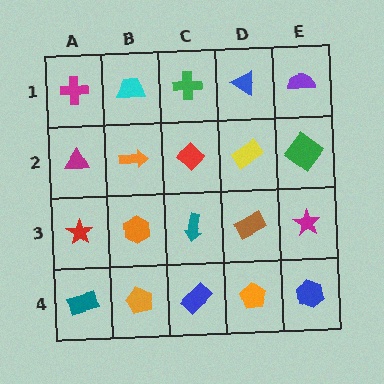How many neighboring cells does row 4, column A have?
2.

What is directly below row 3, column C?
A blue rectangle.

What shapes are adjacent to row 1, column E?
A green diamond (row 2, column E), a blue triangle (row 1, column D).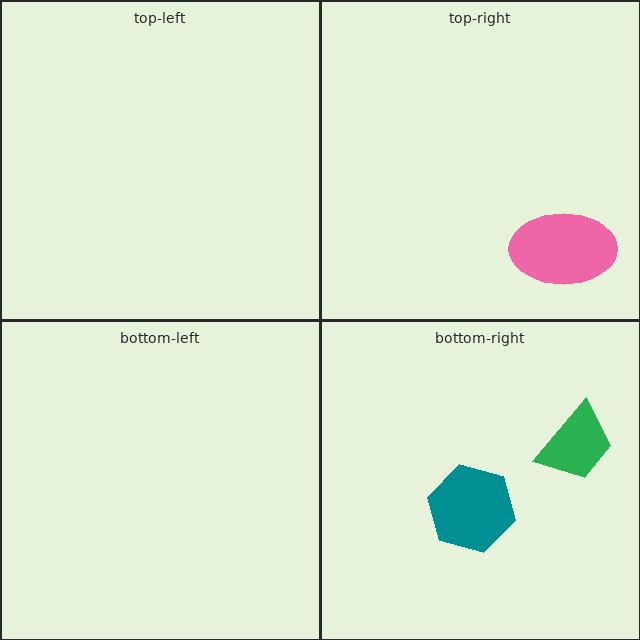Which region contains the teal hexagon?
The bottom-right region.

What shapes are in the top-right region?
The pink ellipse.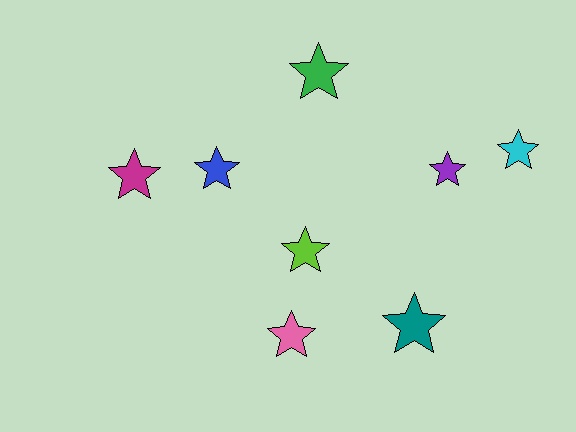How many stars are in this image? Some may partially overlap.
There are 8 stars.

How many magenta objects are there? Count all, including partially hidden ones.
There is 1 magenta object.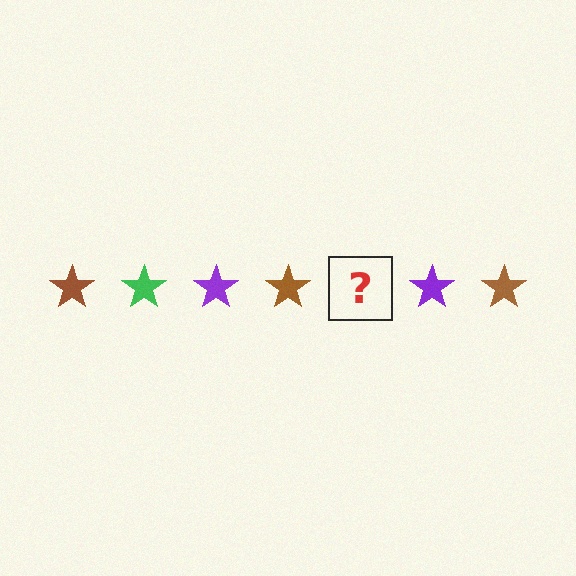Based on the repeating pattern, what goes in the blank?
The blank should be a green star.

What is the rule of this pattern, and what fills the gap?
The rule is that the pattern cycles through brown, green, purple stars. The gap should be filled with a green star.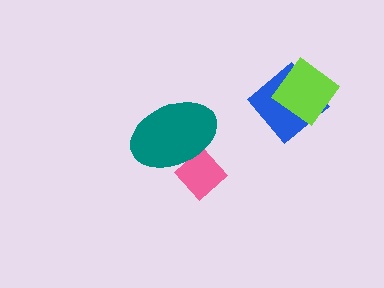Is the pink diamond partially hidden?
Yes, it is partially covered by another shape.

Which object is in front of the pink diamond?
The teal ellipse is in front of the pink diamond.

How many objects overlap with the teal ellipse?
1 object overlaps with the teal ellipse.